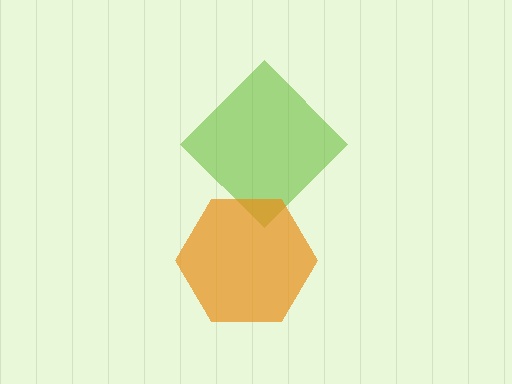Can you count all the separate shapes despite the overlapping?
Yes, there are 2 separate shapes.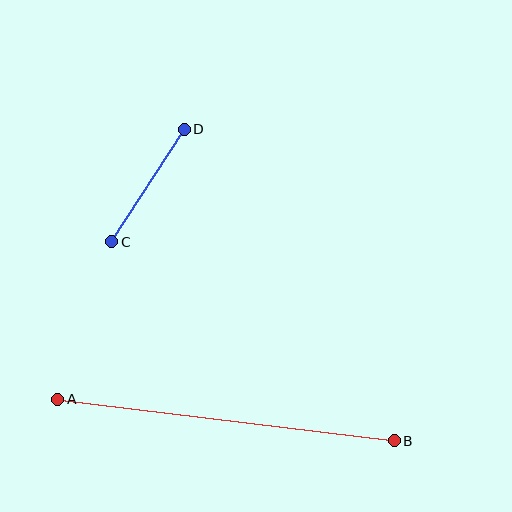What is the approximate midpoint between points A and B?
The midpoint is at approximately (226, 420) pixels.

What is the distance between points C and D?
The distance is approximately 134 pixels.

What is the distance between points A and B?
The distance is approximately 339 pixels.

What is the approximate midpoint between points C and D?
The midpoint is at approximately (148, 186) pixels.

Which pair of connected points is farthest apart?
Points A and B are farthest apart.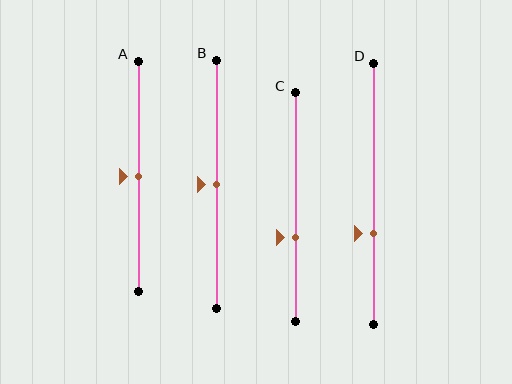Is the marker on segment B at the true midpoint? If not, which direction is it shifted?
Yes, the marker on segment B is at the true midpoint.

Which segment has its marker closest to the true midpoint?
Segment A has its marker closest to the true midpoint.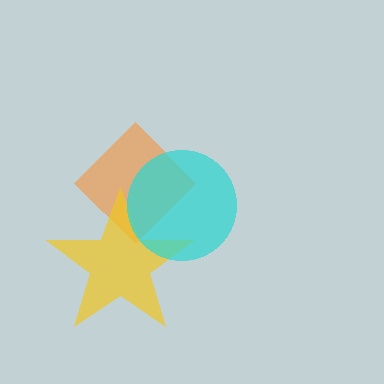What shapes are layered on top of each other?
The layered shapes are: an orange diamond, a yellow star, a cyan circle.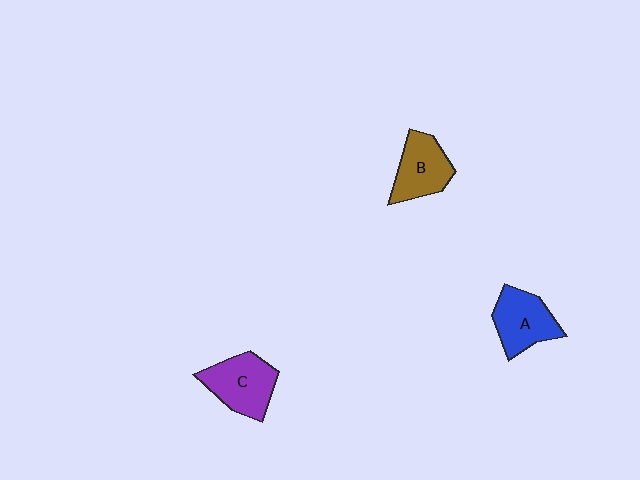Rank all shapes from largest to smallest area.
From largest to smallest: C (purple), A (blue), B (brown).